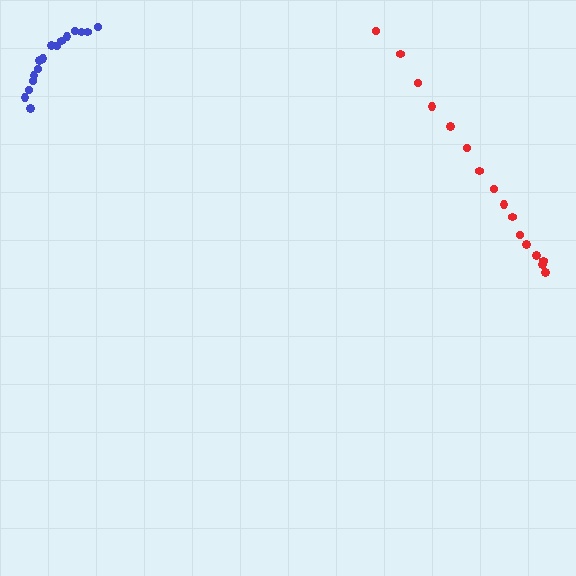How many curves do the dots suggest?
There are 2 distinct paths.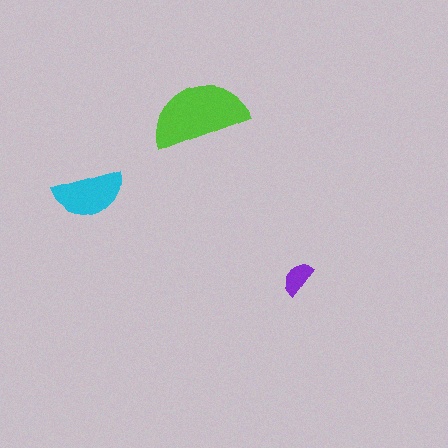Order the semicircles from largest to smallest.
the lime one, the cyan one, the purple one.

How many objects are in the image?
There are 3 objects in the image.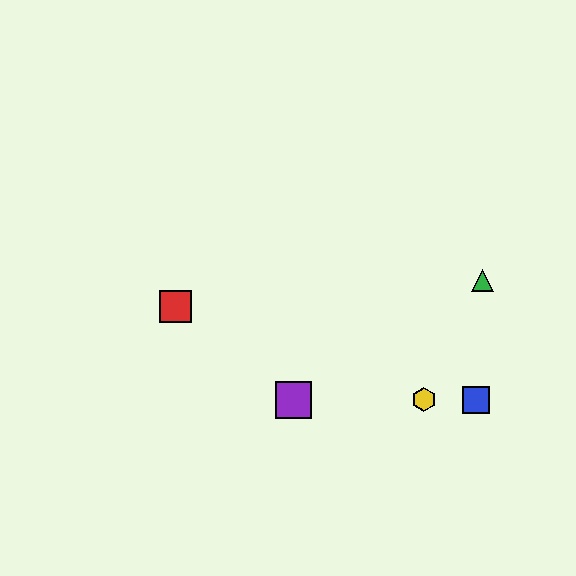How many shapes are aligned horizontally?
3 shapes (the blue square, the yellow hexagon, the purple square) are aligned horizontally.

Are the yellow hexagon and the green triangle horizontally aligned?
No, the yellow hexagon is at y≈400 and the green triangle is at y≈281.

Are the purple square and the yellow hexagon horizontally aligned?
Yes, both are at y≈400.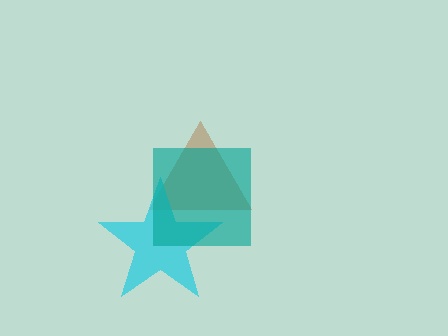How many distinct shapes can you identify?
There are 3 distinct shapes: a brown triangle, a cyan star, a teal square.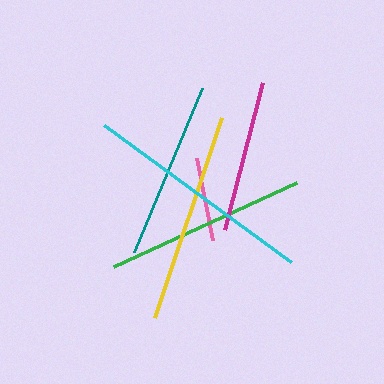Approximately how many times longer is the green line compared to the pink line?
The green line is approximately 2.4 times the length of the pink line.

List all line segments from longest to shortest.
From longest to shortest: cyan, yellow, green, teal, magenta, pink.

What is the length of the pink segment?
The pink segment is approximately 84 pixels long.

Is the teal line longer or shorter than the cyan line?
The cyan line is longer than the teal line.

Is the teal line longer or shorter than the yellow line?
The yellow line is longer than the teal line.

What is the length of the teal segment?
The teal segment is approximately 178 pixels long.